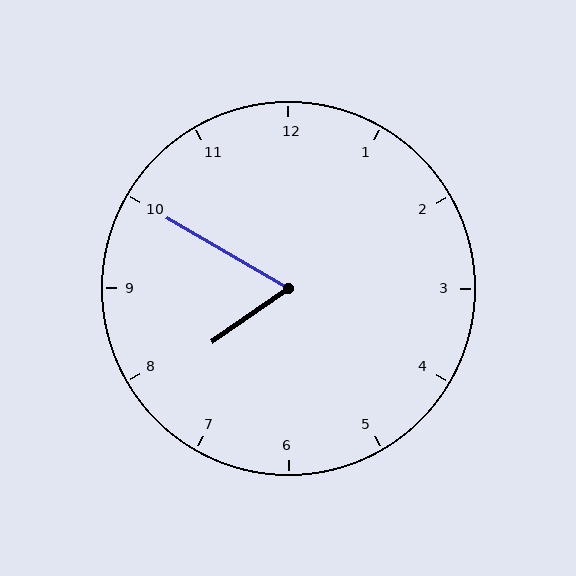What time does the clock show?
7:50.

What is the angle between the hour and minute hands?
Approximately 65 degrees.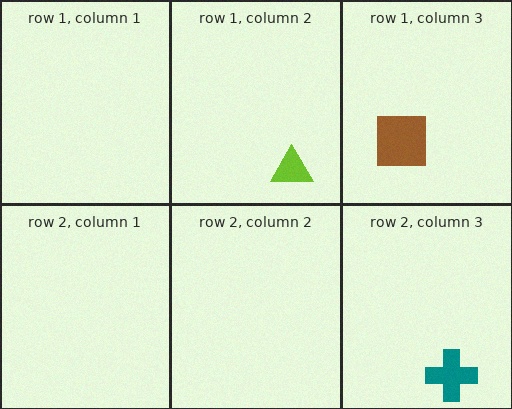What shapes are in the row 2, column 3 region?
The teal cross.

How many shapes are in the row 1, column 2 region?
1.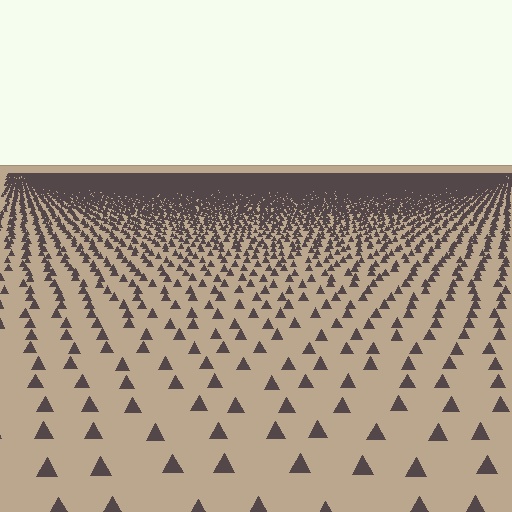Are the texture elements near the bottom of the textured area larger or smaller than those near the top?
Larger. Near the bottom, elements are closer to the viewer and appear at a bigger on-screen size.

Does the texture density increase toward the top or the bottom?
Density increases toward the top.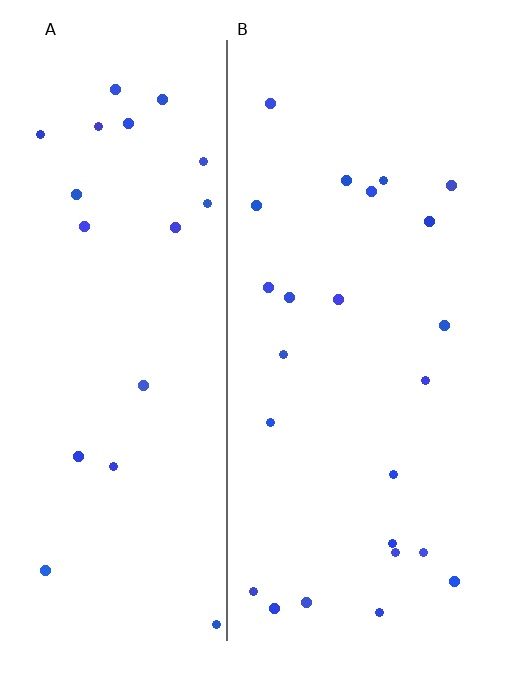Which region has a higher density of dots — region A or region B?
B (the right).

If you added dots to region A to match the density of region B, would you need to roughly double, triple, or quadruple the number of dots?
Approximately double.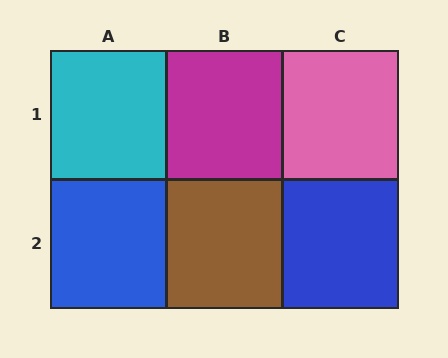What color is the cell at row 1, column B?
Magenta.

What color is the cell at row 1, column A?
Cyan.